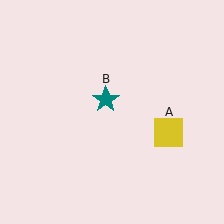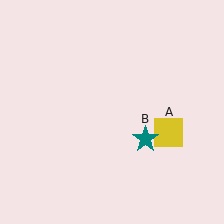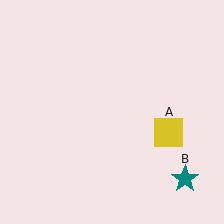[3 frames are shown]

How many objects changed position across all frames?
1 object changed position: teal star (object B).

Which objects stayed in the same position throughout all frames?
Yellow square (object A) remained stationary.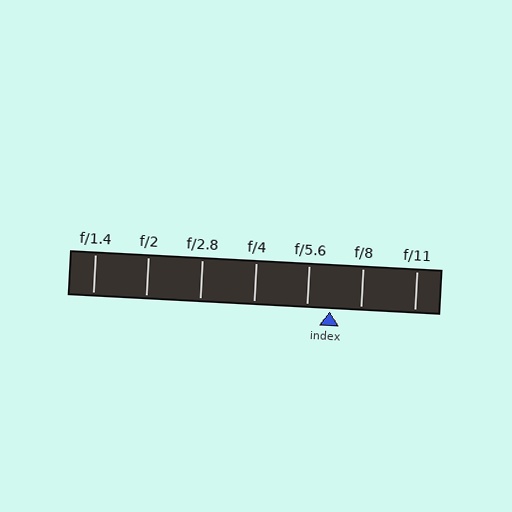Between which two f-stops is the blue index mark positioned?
The index mark is between f/5.6 and f/8.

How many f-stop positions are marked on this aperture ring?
There are 7 f-stop positions marked.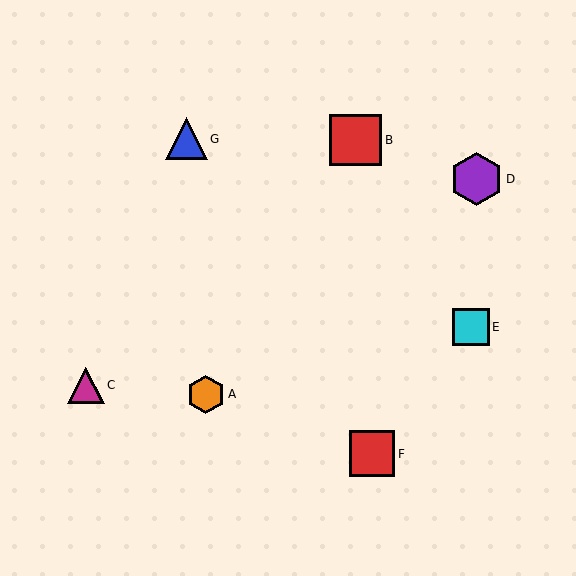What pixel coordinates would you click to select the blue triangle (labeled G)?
Click at (186, 139) to select the blue triangle G.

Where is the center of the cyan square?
The center of the cyan square is at (471, 327).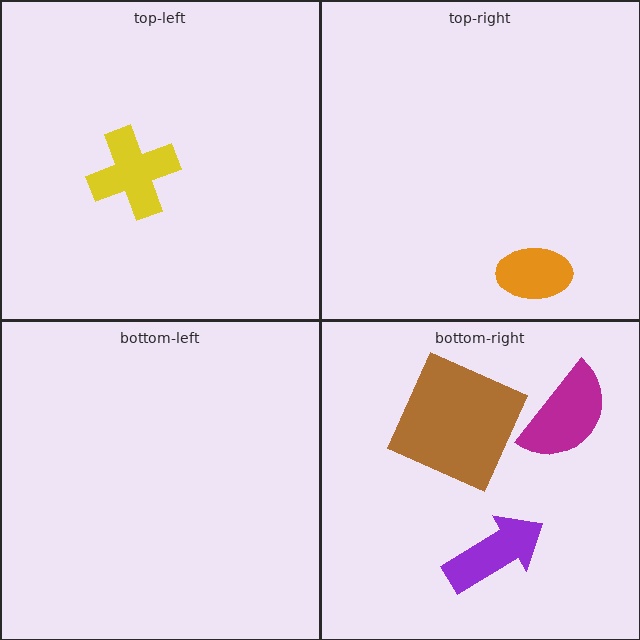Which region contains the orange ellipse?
The top-right region.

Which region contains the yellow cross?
The top-left region.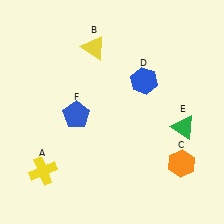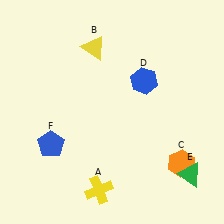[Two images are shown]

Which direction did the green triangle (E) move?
The green triangle (E) moved down.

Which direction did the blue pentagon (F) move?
The blue pentagon (F) moved down.